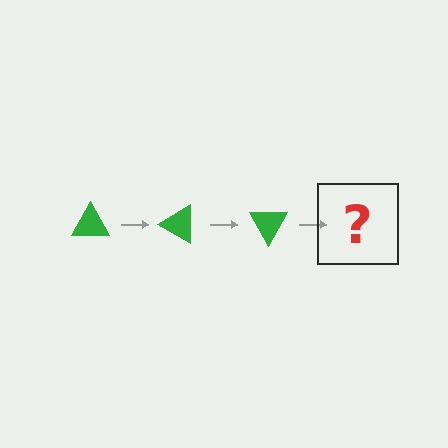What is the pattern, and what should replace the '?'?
The pattern is that the triangle rotates 30 degrees each step. The '?' should be a green triangle rotated 90 degrees.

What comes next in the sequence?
The next element should be a green triangle rotated 90 degrees.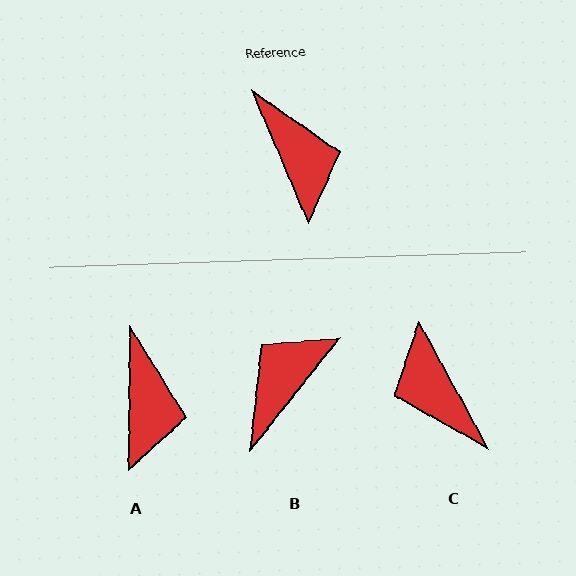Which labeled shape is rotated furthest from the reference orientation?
C, about 174 degrees away.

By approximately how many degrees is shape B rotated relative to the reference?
Approximately 118 degrees counter-clockwise.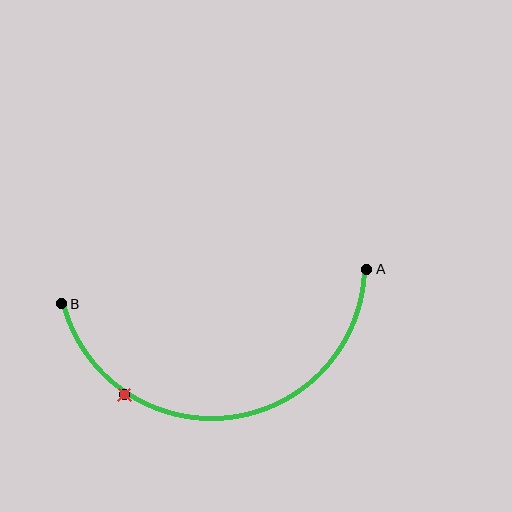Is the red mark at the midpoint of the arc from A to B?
No. The red mark lies on the arc but is closer to endpoint B. The arc midpoint would be at the point on the curve equidistant along the arc from both A and B.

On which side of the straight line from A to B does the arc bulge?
The arc bulges below the straight line connecting A and B.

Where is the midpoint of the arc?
The arc midpoint is the point on the curve farthest from the straight line joining A and B. It sits below that line.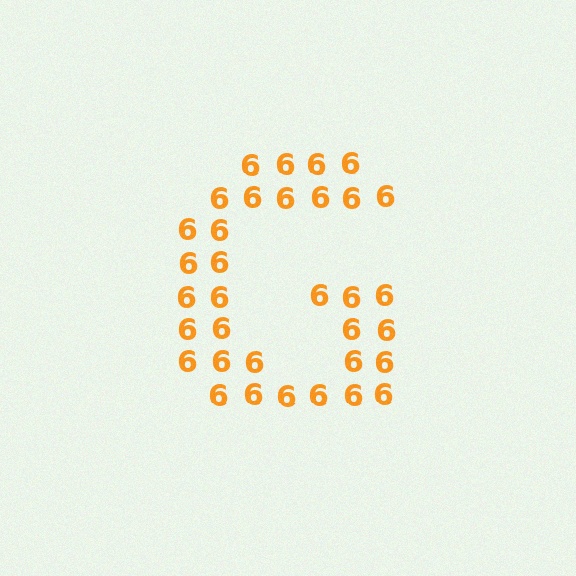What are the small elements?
The small elements are digit 6's.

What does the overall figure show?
The overall figure shows the letter G.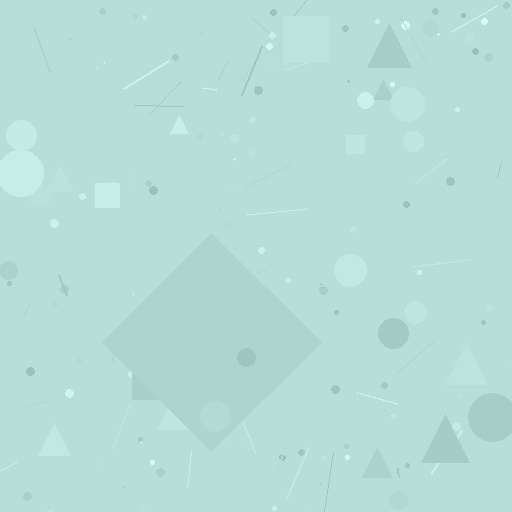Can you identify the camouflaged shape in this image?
The camouflaged shape is a diamond.